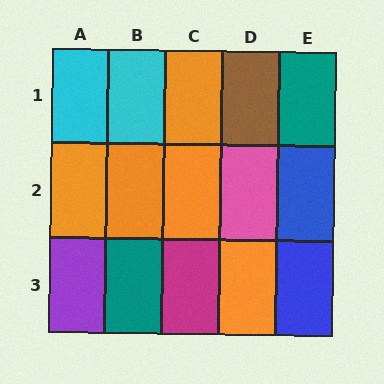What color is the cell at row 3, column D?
Orange.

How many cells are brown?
1 cell is brown.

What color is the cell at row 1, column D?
Brown.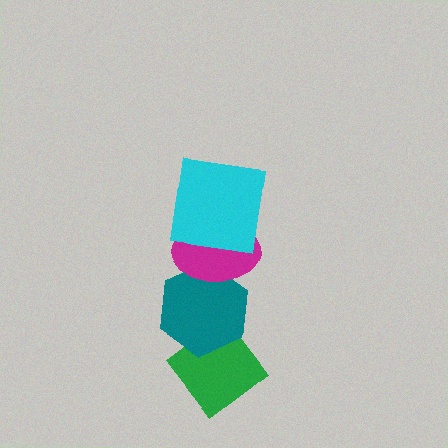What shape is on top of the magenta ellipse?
The cyan square is on top of the magenta ellipse.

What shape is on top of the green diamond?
The teal hexagon is on top of the green diamond.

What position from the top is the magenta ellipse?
The magenta ellipse is 2nd from the top.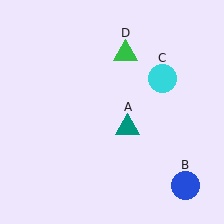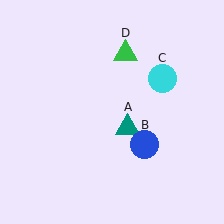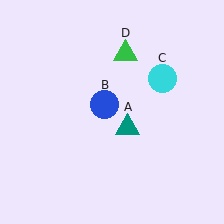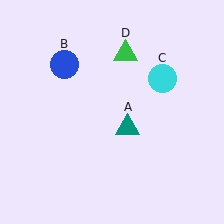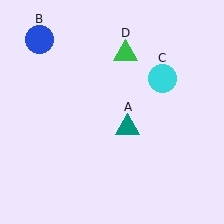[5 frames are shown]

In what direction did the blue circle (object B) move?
The blue circle (object B) moved up and to the left.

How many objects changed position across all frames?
1 object changed position: blue circle (object B).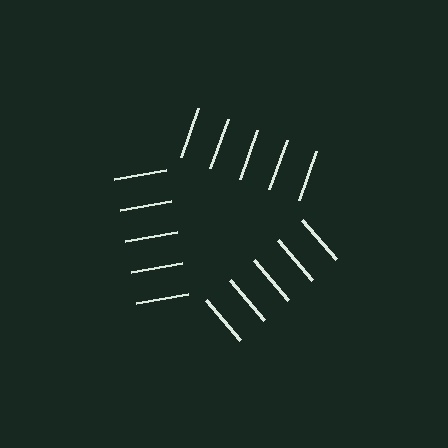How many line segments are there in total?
15 — 5 along each of the 3 edges.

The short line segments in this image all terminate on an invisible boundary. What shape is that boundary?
An illusory triangle — the line segments terminate on its edges but no continuous stroke is drawn.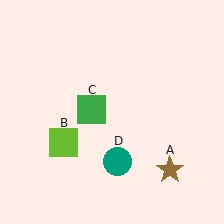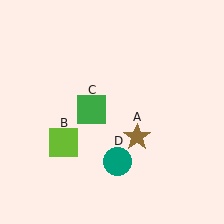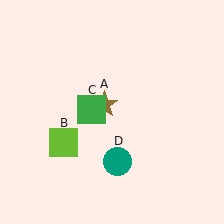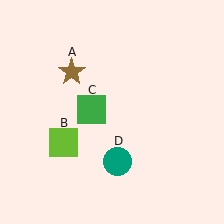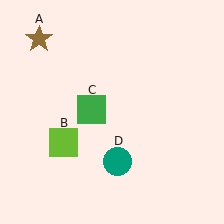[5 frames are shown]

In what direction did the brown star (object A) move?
The brown star (object A) moved up and to the left.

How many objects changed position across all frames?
1 object changed position: brown star (object A).